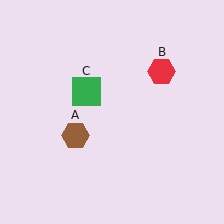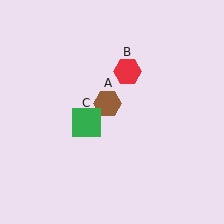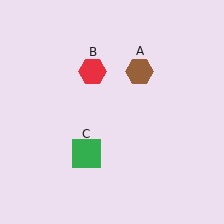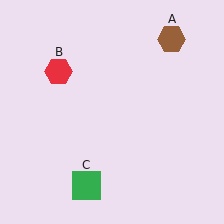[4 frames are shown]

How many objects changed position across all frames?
3 objects changed position: brown hexagon (object A), red hexagon (object B), green square (object C).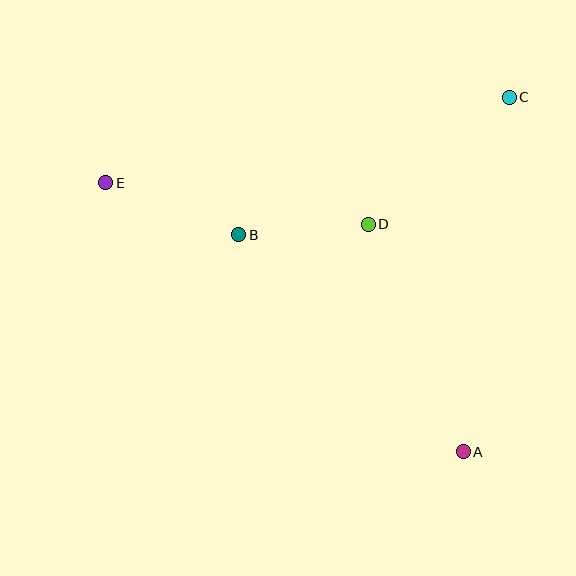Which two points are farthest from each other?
Points A and E are farthest from each other.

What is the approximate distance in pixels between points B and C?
The distance between B and C is approximately 303 pixels.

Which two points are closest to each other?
Points B and D are closest to each other.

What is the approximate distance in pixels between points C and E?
The distance between C and E is approximately 412 pixels.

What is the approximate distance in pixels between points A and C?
The distance between A and C is approximately 357 pixels.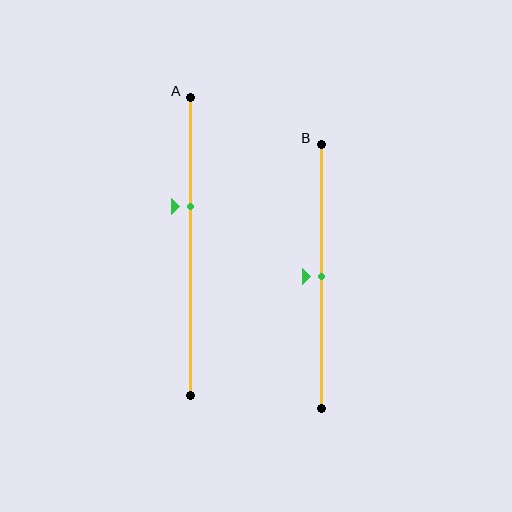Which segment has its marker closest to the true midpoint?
Segment B has its marker closest to the true midpoint.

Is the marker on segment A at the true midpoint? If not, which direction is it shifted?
No, the marker on segment A is shifted upward by about 13% of the segment length.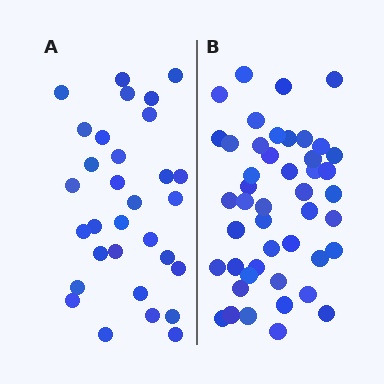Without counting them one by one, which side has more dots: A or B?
Region B (the right region) has more dots.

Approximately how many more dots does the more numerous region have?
Region B has approximately 15 more dots than region A.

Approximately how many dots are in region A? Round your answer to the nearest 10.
About 30 dots. (The exact count is 31, which rounds to 30.)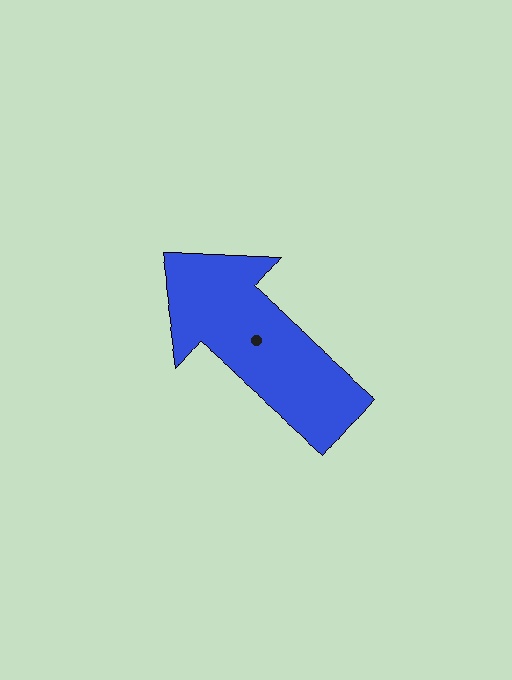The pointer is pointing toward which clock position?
Roughly 10 o'clock.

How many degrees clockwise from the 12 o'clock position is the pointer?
Approximately 311 degrees.